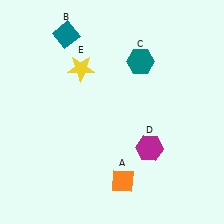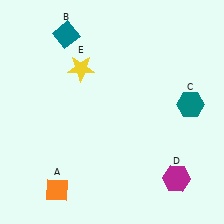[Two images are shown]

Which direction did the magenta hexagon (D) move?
The magenta hexagon (D) moved down.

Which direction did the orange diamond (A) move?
The orange diamond (A) moved left.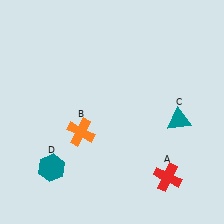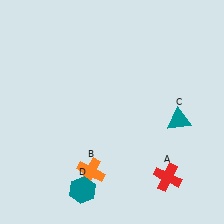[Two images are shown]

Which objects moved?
The objects that moved are: the orange cross (B), the teal hexagon (D).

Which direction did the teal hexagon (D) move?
The teal hexagon (D) moved right.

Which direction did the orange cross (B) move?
The orange cross (B) moved down.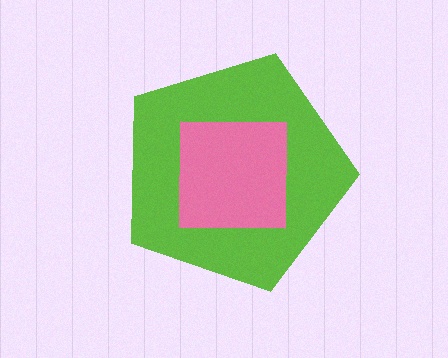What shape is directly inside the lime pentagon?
The pink square.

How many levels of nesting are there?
2.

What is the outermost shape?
The lime pentagon.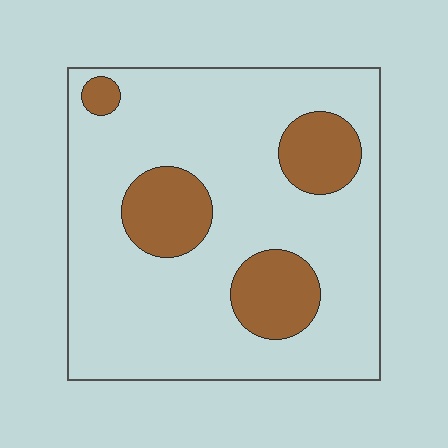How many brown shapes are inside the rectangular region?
4.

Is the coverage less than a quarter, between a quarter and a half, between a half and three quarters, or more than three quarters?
Less than a quarter.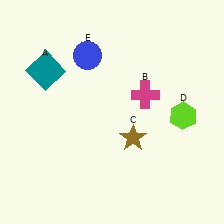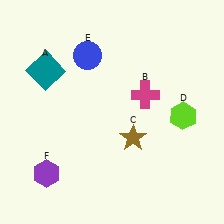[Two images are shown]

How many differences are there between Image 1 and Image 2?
There is 1 difference between the two images.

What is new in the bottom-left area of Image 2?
A purple hexagon (F) was added in the bottom-left area of Image 2.